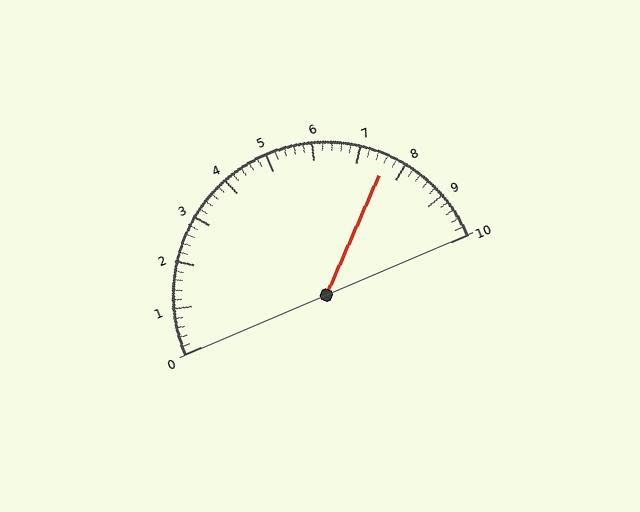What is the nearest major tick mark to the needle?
The nearest major tick mark is 8.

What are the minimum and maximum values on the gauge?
The gauge ranges from 0 to 10.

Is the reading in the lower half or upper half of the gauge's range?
The reading is in the upper half of the range (0 to 10).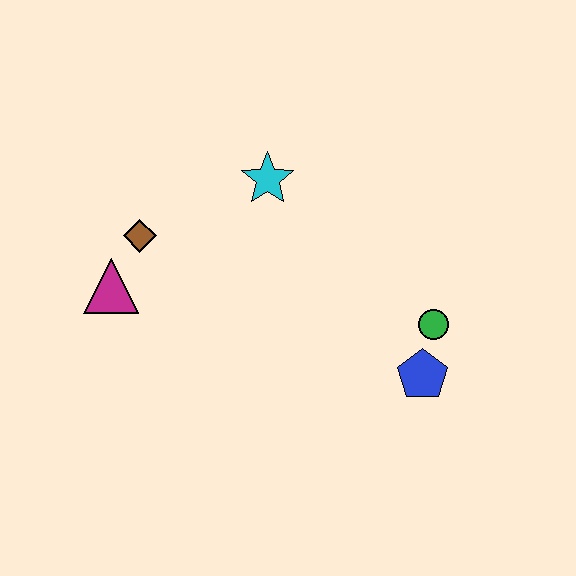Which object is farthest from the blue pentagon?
The magenta triangle is farthest from the blue pentagon.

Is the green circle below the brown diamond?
Yes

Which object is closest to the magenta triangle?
The brown diamond is closest to the magenta triangle.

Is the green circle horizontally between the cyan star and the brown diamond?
No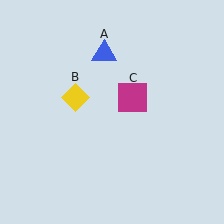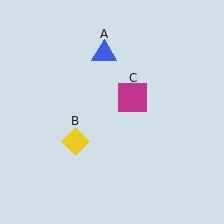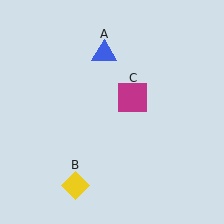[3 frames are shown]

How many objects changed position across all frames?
1 object changed position: yellow diamond (object B).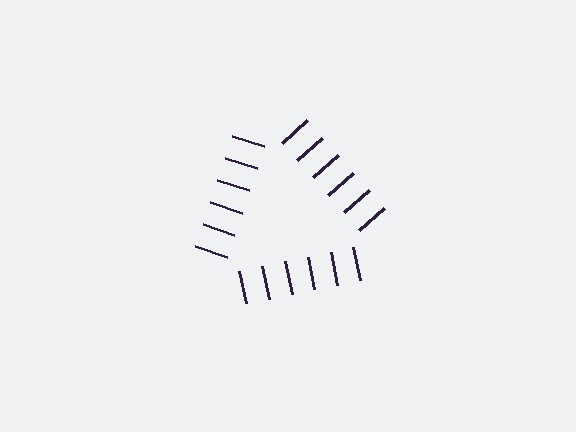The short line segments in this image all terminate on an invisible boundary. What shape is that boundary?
An illusory triangle — the line segments terminate on its edges but no continuous stroke is drawn.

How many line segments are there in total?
18 — 6 along each of the 3 edges.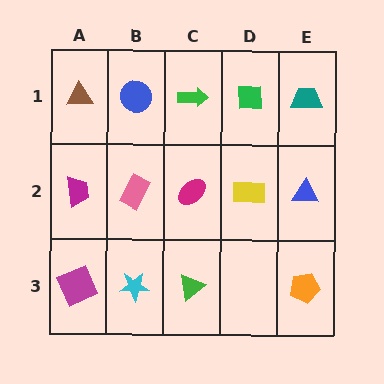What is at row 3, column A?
A magenta square.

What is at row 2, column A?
A magenta trapezoid.